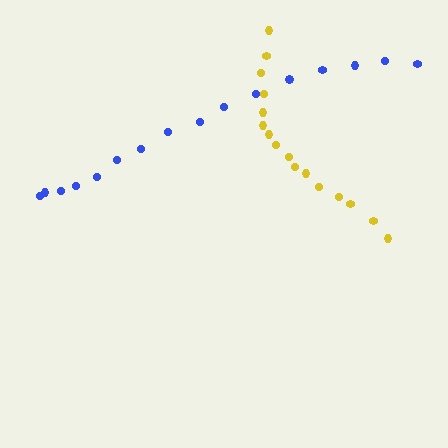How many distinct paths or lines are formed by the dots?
There are 2 distinct paths.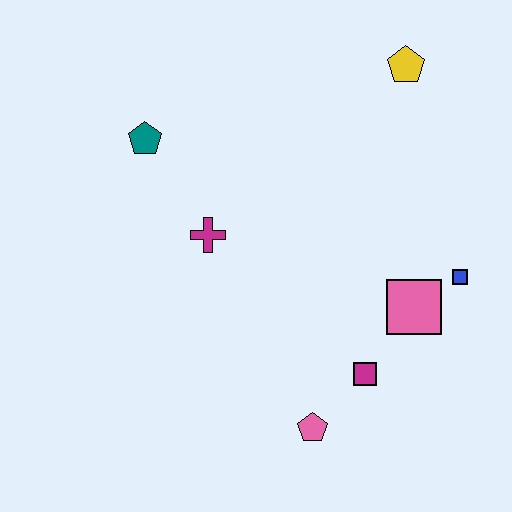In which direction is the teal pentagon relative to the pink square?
The teal pentagon is to the left of the pink square.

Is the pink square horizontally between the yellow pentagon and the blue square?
Yes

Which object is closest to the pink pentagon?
The magenta square is closest to the pink pentagon.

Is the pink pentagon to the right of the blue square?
No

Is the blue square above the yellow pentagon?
No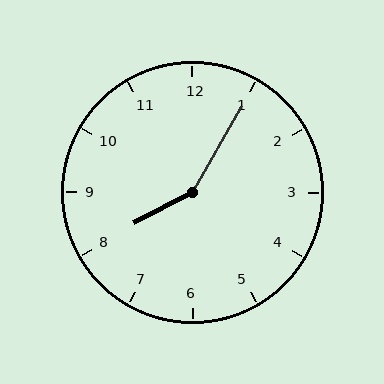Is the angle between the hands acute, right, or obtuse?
It is obtuse.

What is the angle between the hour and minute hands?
Approximately 148 degrees.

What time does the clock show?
8:05.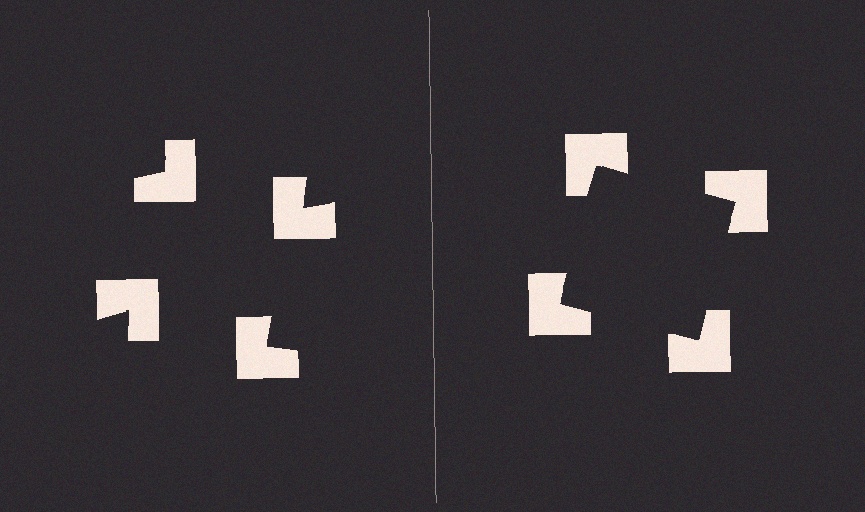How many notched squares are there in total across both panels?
8 — 4 on each side.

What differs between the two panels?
The notched squares are positioned identically on both sides; only the wedge orientations differ. On the right they align to a square; on the left they are misaligned.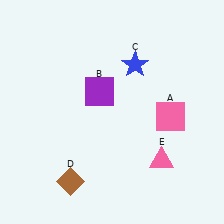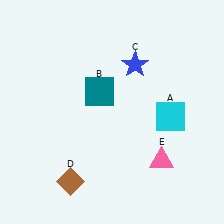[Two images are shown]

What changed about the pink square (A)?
In Image 1, A is pink. In Image 2, it changed to cyan.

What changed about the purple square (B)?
In Image 1, B is purple. In Image 2, it changed to teal.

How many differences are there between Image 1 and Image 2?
There are 2 differences between the two images.